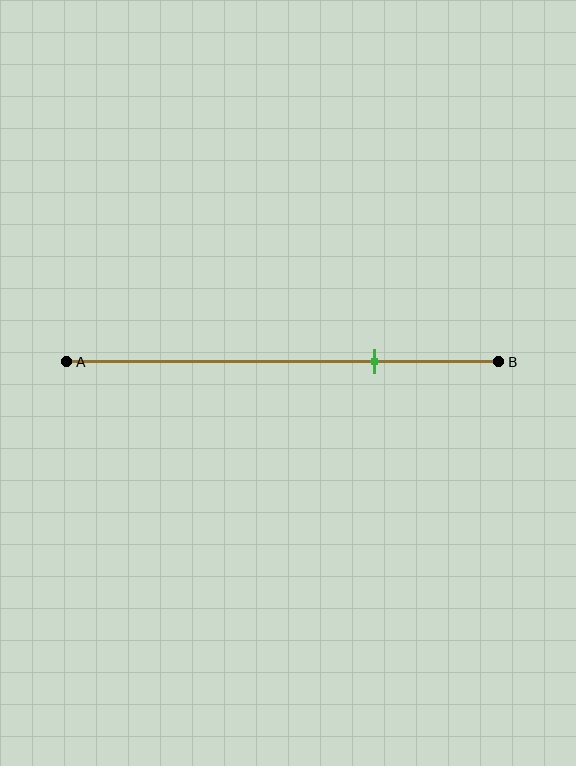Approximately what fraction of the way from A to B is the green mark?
The green mark is approximately 70% of the way from A to B.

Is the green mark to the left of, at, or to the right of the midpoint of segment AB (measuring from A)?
The green mark is to the right of the midpoint of segment AB.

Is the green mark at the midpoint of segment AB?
No, the mark is at about 70% from A, not at the 50% midpoint.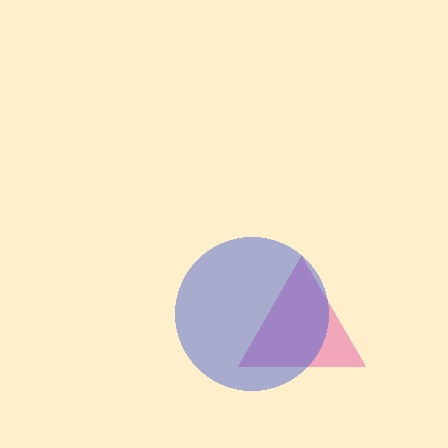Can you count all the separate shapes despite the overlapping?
Yes, there are 2 separate shapes.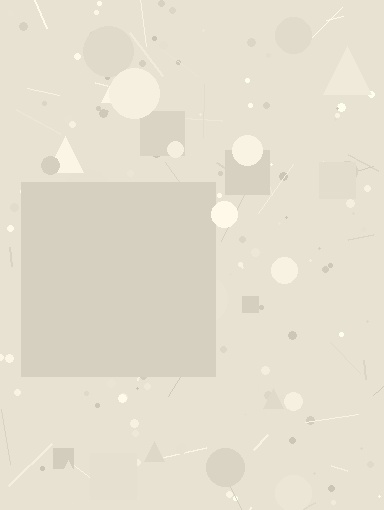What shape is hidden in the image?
A square is hidden in the image.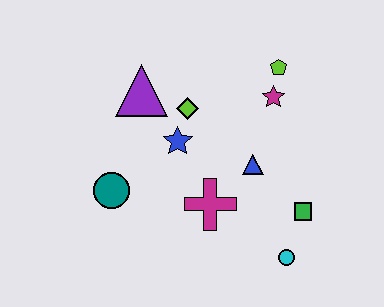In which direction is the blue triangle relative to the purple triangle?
The blue triangle is to the right of the purple triangle.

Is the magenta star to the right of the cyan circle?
No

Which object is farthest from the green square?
The purple triangle is farthest from the green square.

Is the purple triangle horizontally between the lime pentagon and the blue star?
No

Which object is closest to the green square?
The cyan circle is closest to the green square.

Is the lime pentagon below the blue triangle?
No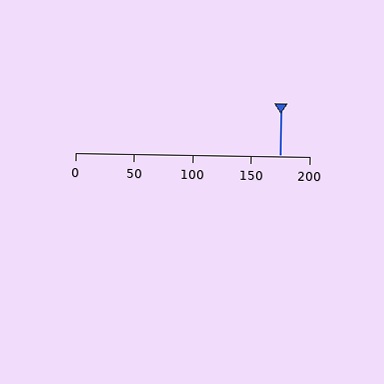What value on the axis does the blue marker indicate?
The marker indicates approximately 175.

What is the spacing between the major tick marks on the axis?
The major ticks are spaced 50 apart.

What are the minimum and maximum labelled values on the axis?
The axis runs from 0 to 200.